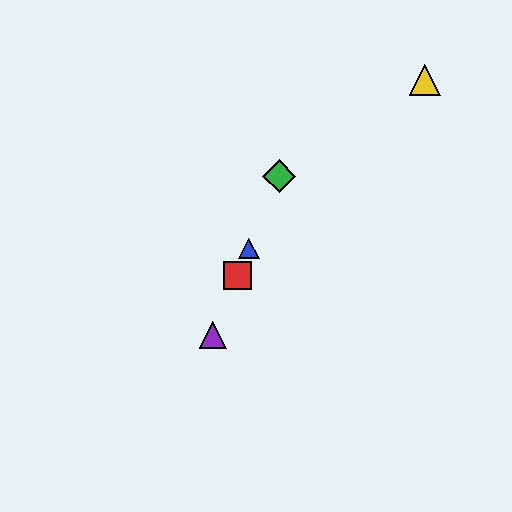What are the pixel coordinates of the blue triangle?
The blue triangle is at (249, 249).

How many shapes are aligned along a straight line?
4 shapes (the red square, the blue triangle, the green diamond, the purple triangle) are aligned along a straight line.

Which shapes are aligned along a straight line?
The red square, the blue triangle, the green diamond, the purple triangle are aligned along a straight line.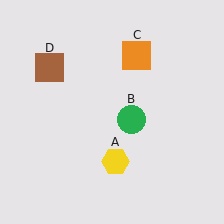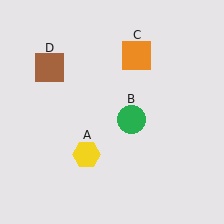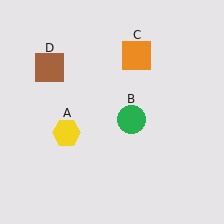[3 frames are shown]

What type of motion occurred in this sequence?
The yellow hexagon (object A) rotated clockwise around the center of the scene.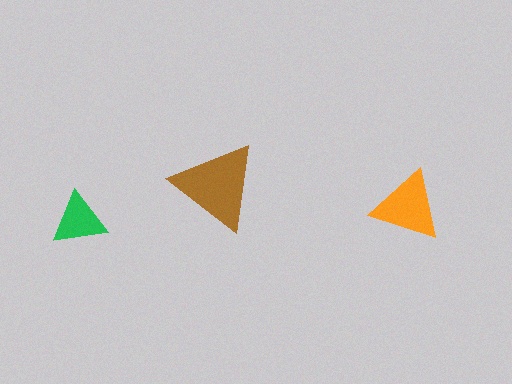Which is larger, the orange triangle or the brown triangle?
The brown one.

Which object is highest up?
The brown triangle is topmost.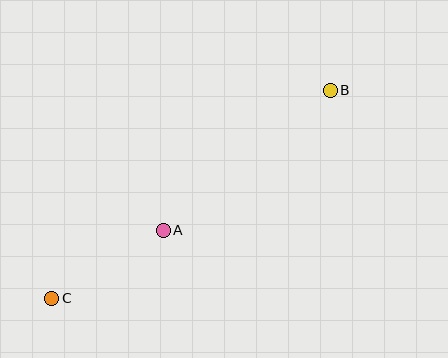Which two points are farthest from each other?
Points B and C are farthest from each other.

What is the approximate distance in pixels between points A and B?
The distance between A and B is approximately 218 pixels.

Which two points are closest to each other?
Points A and C are closest to each other.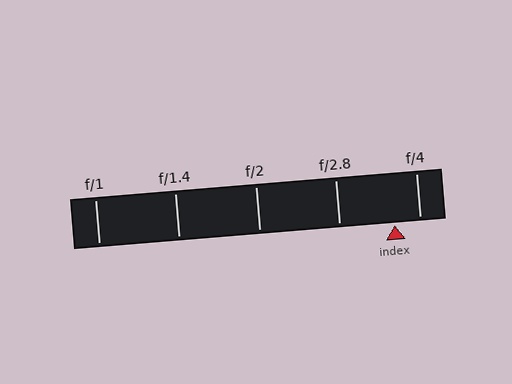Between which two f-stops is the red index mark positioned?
The index mark is between f/2.8 and f/4.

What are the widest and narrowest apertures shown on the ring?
The widest aperture shown is f/1 and the narrowest is f/4.